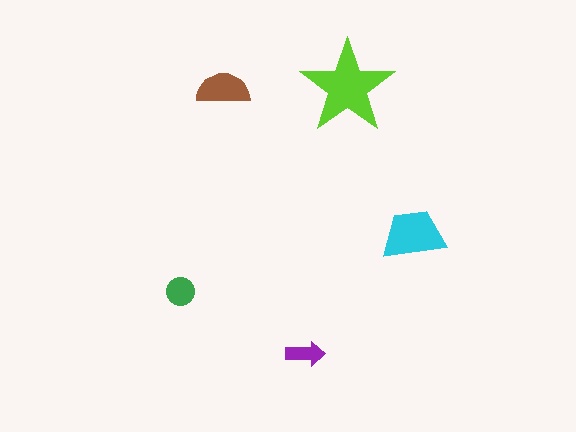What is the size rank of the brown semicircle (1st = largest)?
3rd.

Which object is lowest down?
The purple arrow is bottommost.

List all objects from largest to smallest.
The lime star, the cyan trapezoid, the brown semicircle, the green circle, the purple arrow.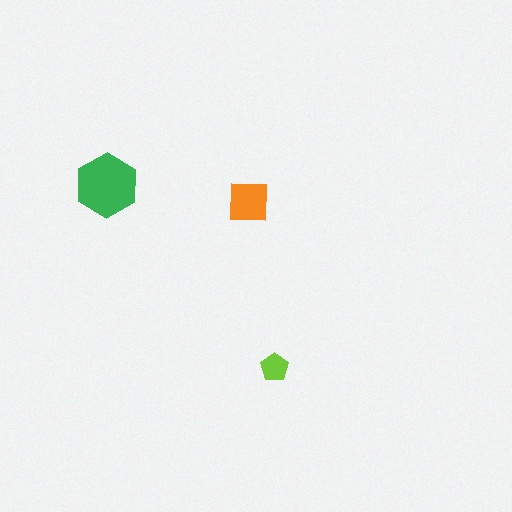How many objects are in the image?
There are 3 objects in the image.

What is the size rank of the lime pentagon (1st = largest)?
3rd.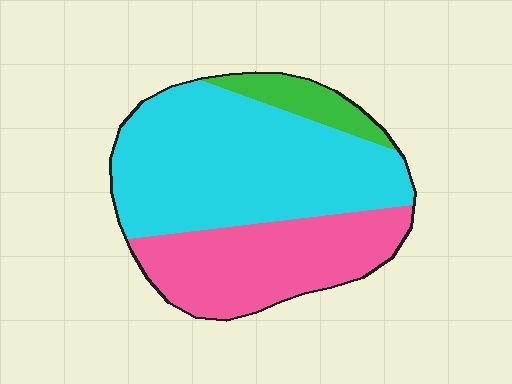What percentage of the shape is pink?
Pink covers roughly 35% of the shape.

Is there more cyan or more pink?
Cyan.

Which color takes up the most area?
Cyan, at roughly 55%.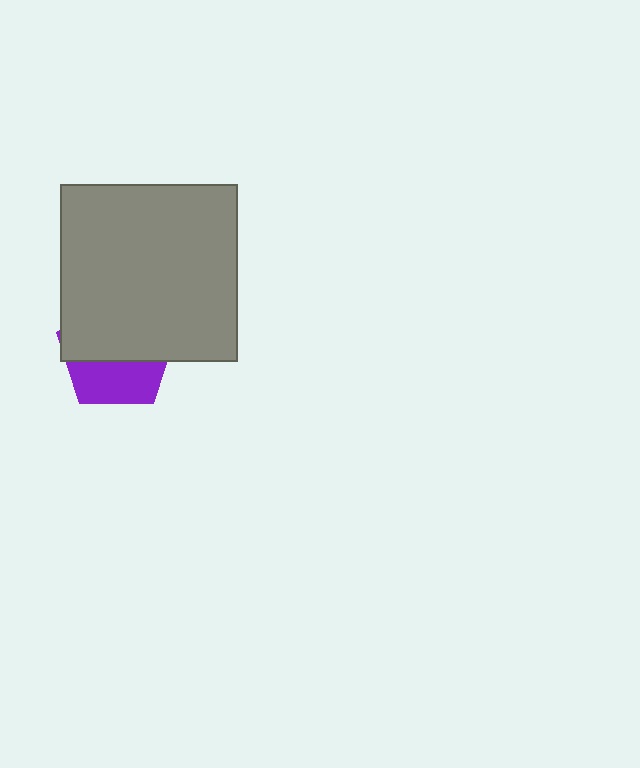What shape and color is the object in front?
The object in front is a gray square.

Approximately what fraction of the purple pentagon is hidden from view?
Roughly 61% of the purple pentagon is hidden behind the gray square.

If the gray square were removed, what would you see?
You would see the complete purple pentagon.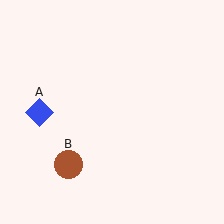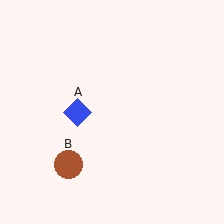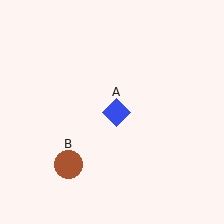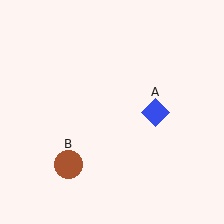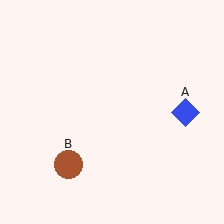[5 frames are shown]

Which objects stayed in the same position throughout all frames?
Brown circle (object B) remained stationary.